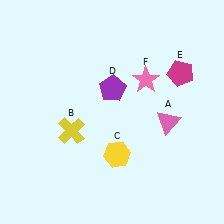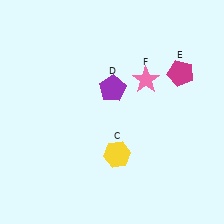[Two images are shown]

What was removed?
The pink triangle (A), the yellow cross (B) were removed in Image 2.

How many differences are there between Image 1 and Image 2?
There are 2 differences between the two images.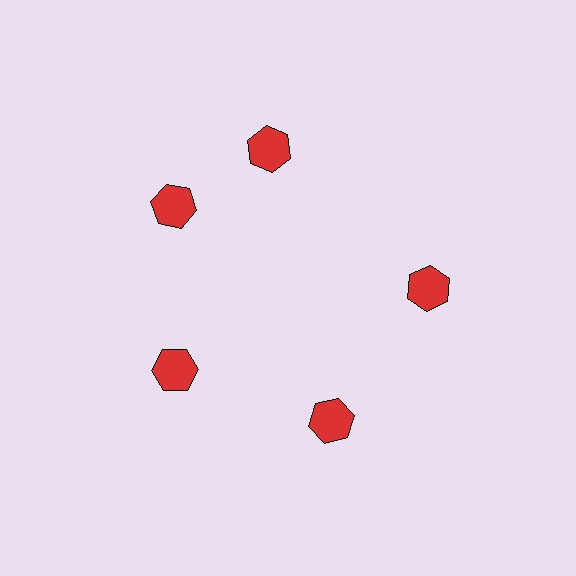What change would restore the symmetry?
The symmetry would be restored by rotating it back into even spacing with its neighbors so that all 5 hexagons sit at equal angles and equal distance from the center.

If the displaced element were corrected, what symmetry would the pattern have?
It would have 5-fold rotational symmetry — the pattern would map onto itself every 72 degrees.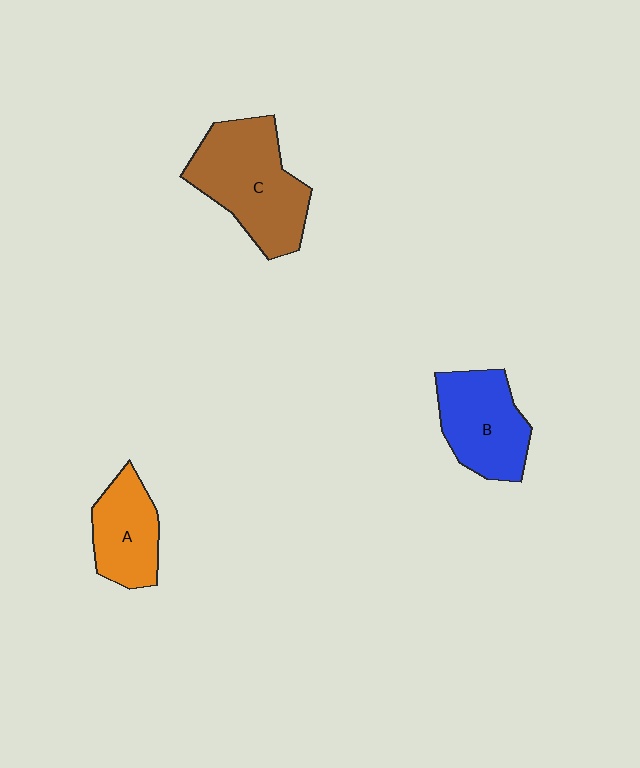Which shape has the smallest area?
Shape A (orange).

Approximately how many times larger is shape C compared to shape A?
Approximately 1.7 times.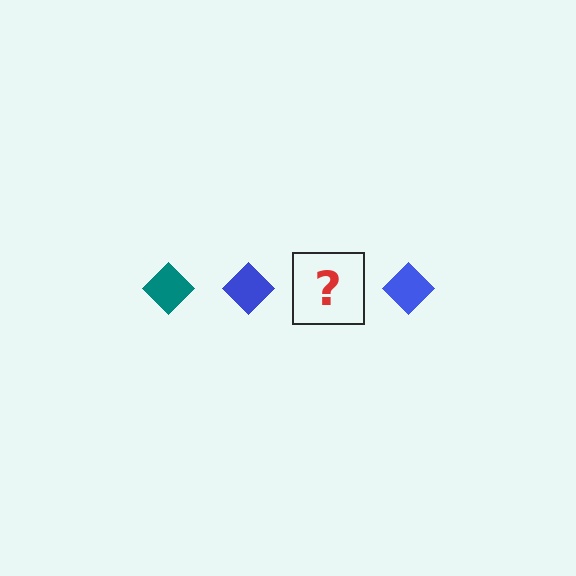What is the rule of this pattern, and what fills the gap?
The rule is that the pattern cycles through teal, blue diamonds. The gap should be filled with a teal diamond.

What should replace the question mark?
The question mark should be replaced with a teal diamond.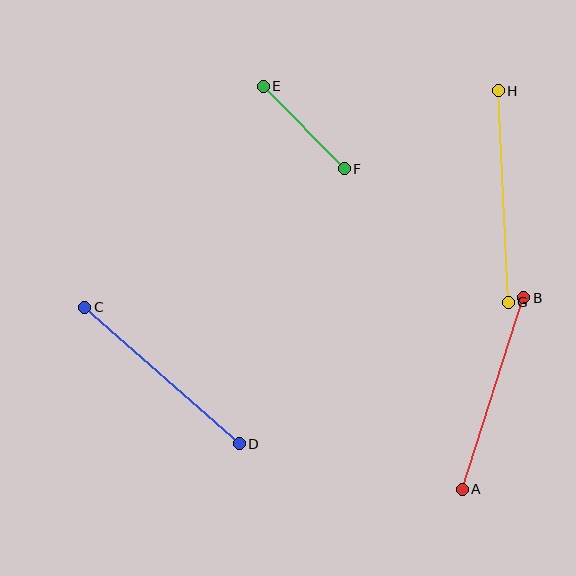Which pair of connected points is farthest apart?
Points G and H are farthest apart.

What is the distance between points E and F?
The distance is approximately 116 pixels.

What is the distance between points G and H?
The distance is approximately 211 pixels.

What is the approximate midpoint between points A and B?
The midpoint is at approximately (493, 394) pixels.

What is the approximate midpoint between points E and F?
The midpoint is at approximately (304, 127) pixels.